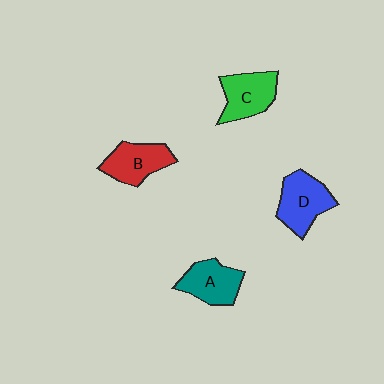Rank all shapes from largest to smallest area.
From largest to smallest: D (blue), C (green), B (red), A (teal).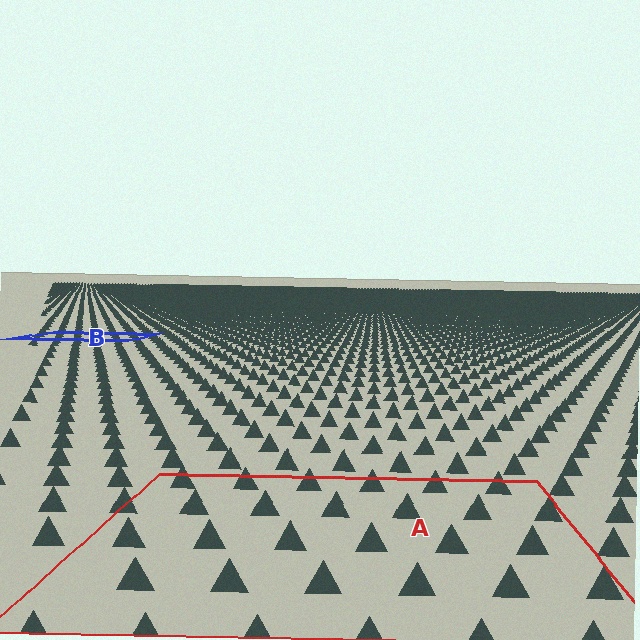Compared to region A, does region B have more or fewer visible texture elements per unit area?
Region B has more texture elements per unit area — they are packed more densely because it is farther away.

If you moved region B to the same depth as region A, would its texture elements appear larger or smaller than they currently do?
They would appear larger. At a closer depth, the same texture elements are projected at a bigger on-screen size.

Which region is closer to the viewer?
Region A is closer. The texture elements there are larger and more spread out.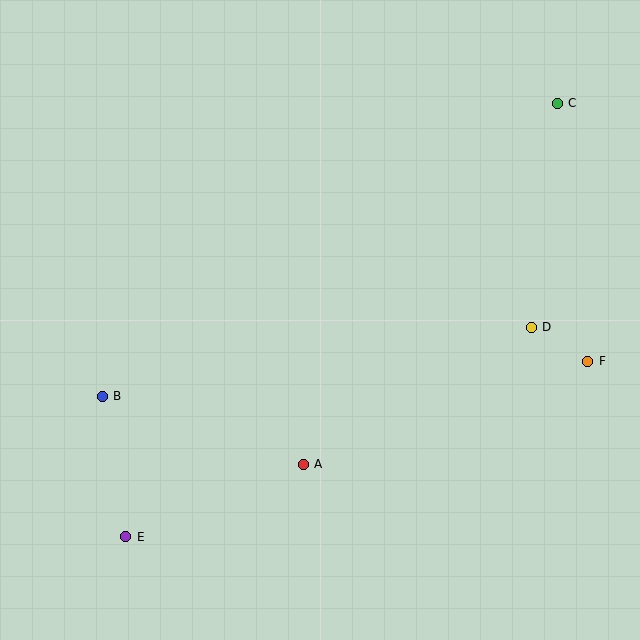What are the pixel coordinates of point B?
Point B is at (102, 396).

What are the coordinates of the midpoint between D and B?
The midpoint between D and B is at (317, 362).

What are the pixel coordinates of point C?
Point C is at (557, 103).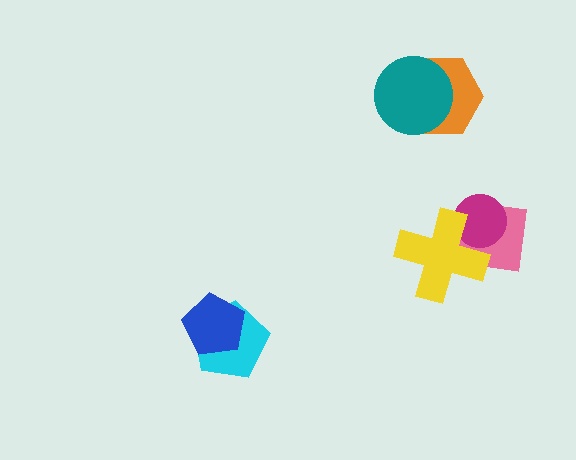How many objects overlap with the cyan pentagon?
1 object overlaps with the cyan pentagon.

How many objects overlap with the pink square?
2 objects overlap with the pink square.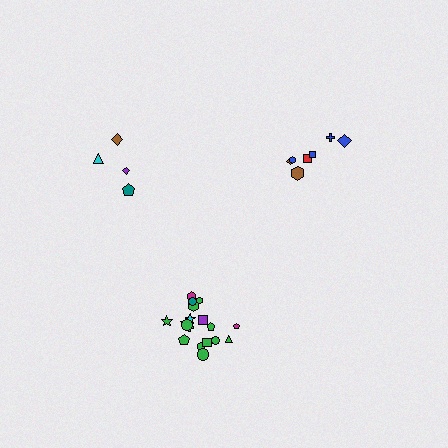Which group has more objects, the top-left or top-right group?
The top-right group.